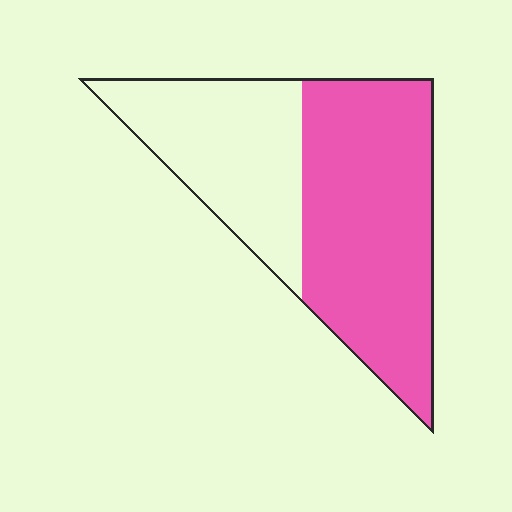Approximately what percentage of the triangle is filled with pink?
Approximately 60%.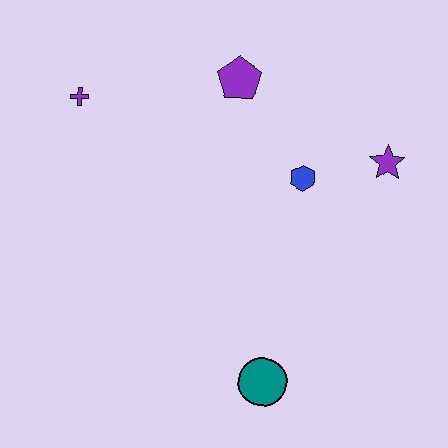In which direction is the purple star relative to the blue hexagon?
The purple star is to the right of the blue hexagon.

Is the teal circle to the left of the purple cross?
No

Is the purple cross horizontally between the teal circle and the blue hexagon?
No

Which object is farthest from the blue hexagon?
The purple cross is farthest from the blue hexagon.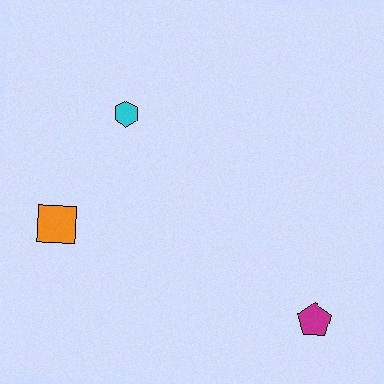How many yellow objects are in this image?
There are no yellow objects.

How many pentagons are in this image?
There is 1 pentagon.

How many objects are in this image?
There are 3 objects.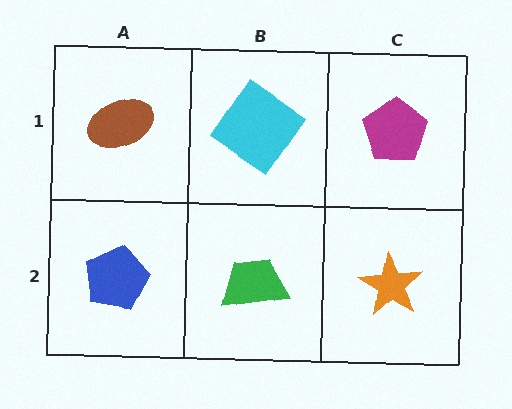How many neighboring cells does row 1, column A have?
2.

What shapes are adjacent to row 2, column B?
A cyan diamond (row 1, column B), a blue pentagon (row 2, column A), an orange star (row 2, column C).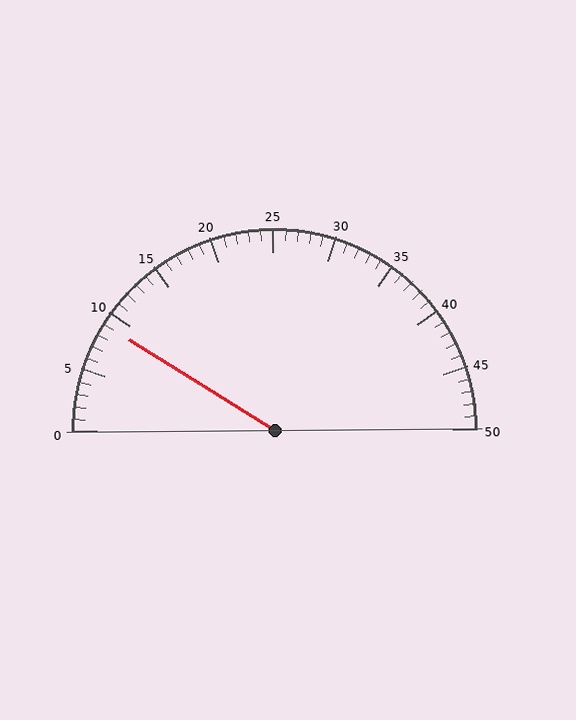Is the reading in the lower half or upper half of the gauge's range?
The reading is in the lower half of the range (0 to 50).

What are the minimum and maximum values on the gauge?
The gauge ranges from 0 to 50.